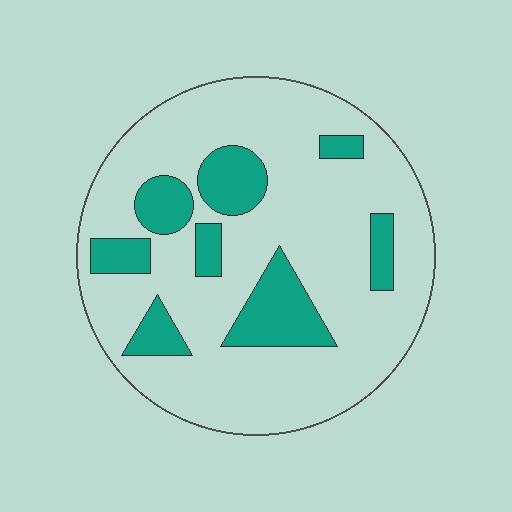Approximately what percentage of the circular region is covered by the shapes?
Approximately 20%.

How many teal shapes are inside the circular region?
8.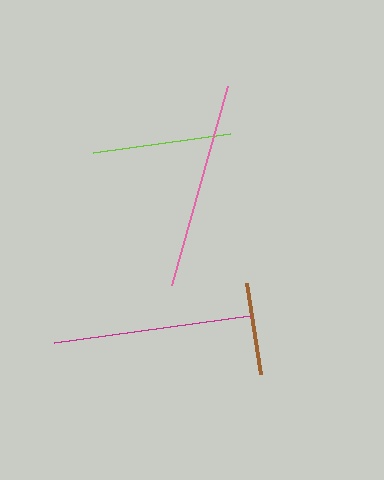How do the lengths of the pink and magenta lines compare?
The pink and magenta lines are approximately the same length.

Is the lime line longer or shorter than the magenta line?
The magenta line is longer than the lime line.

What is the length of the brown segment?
The brown segment is approximately 92 pixels long.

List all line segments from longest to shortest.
From longest to shortest: pink, magenta, lime, brown.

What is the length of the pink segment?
The pink segment is approximately 207 pixels long.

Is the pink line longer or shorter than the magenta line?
The pink line is longer than the magenta line.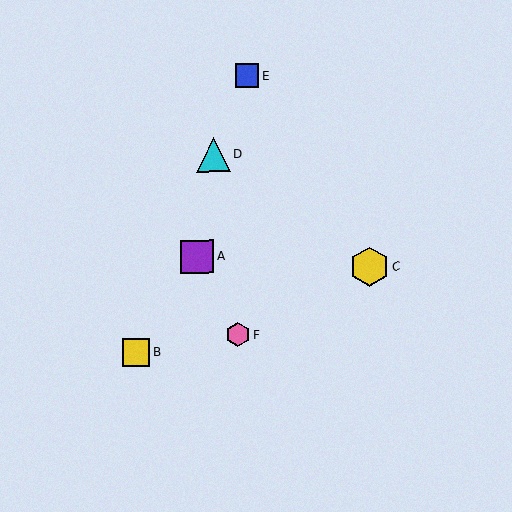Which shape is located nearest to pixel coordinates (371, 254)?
The yellow hexagon (labeled C) at (370, 266) is nearest to that location.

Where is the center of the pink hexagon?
The center of the pink hexagon is at (237, 335).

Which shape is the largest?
The yellow hexagon (labeled C) is the largest.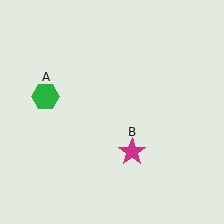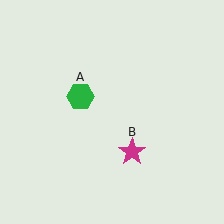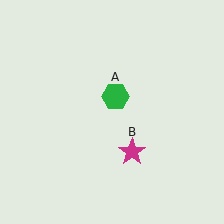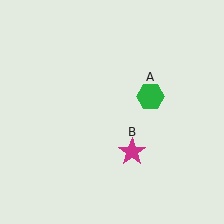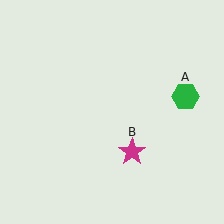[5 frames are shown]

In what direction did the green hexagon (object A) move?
The green hexagon (object A) moved right.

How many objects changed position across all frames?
1 object changed position: green hexagon (object A).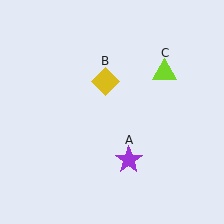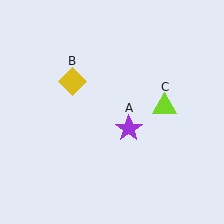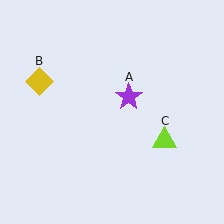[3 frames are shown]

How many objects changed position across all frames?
3 objects changed position: purple star (object A), yellow diamond (object B), lime triangle (object C).